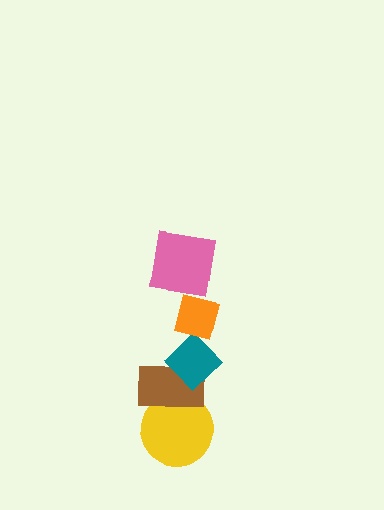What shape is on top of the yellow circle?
The brown rectangle is on top of the yellow circle.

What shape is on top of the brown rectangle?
The teal diamond is on top of the brown rectangle.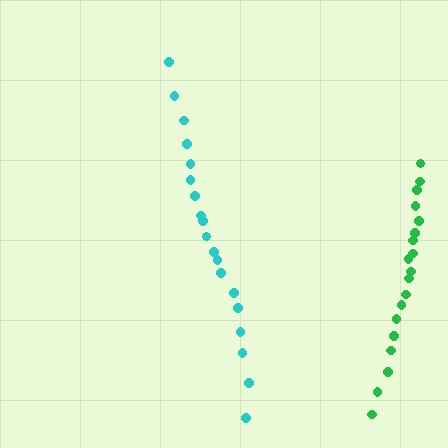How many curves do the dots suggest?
There are 2 distinct paths.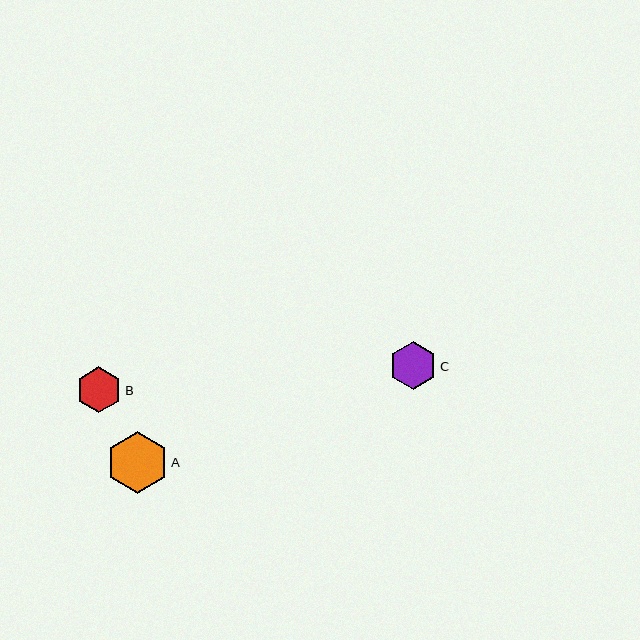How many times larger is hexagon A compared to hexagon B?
Hexagon A is approximately 1.3 times the size of hexagon B.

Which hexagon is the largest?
Hexagon A is the largest with a size of approximately 62 pixels.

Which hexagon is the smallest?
Hexagon B is the smallest with a size of approximately 46 pixels.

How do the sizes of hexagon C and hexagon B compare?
Hexagon C and hexagon B are approximately the same size.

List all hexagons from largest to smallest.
From largest to smallest: A, C, B.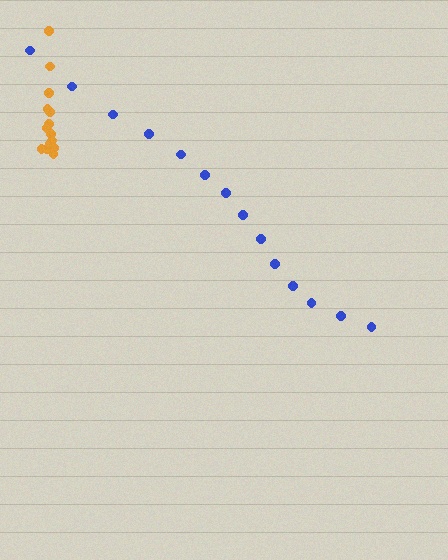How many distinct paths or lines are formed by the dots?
There are 2 distinct paths.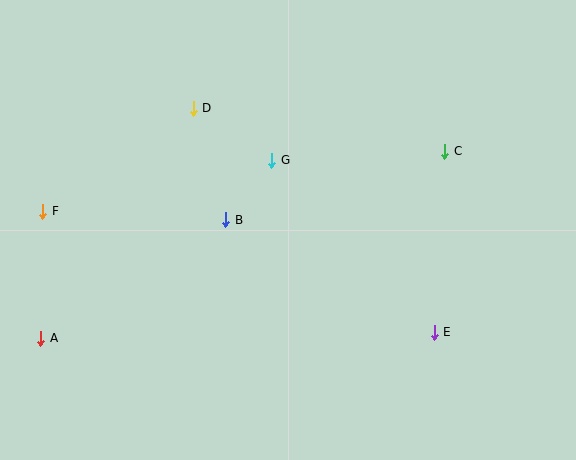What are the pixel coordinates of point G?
Point G is at (272, 160).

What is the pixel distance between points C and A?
The distance between C and A is 445 pixels.